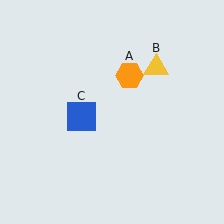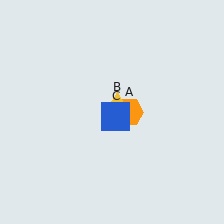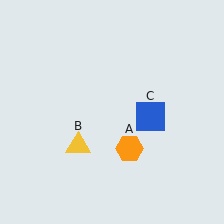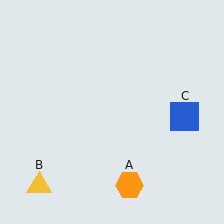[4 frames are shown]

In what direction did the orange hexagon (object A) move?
The orange hexagon (object A) moved down.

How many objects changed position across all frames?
3 objects changed position: orange hexagon (object A), yellow triangle (object B), blue square (object C).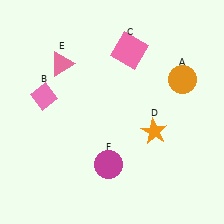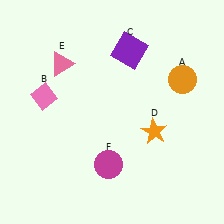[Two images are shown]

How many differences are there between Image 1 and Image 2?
There is 1 difference between the two images.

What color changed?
The square (C) changed from pink in Image 1 to purple in Image 2.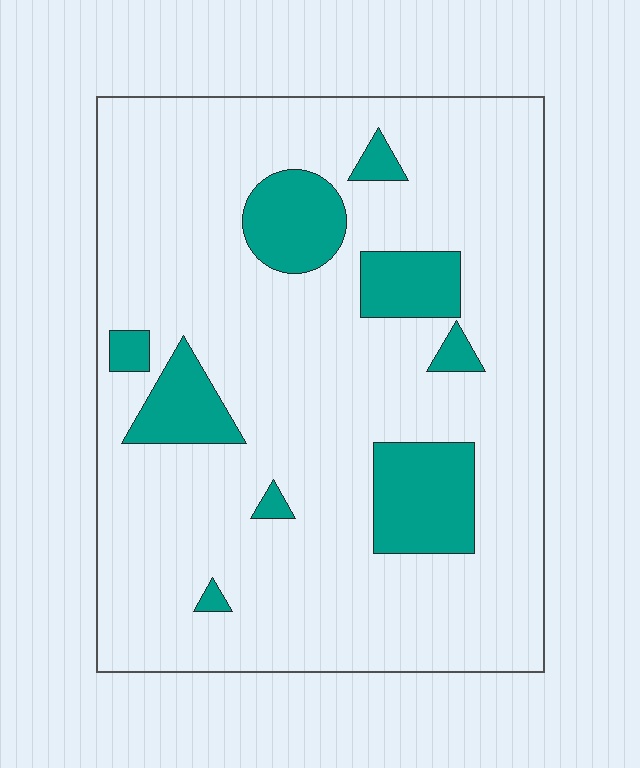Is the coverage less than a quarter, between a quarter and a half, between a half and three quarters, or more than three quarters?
Less than a quarter.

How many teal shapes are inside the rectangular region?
9.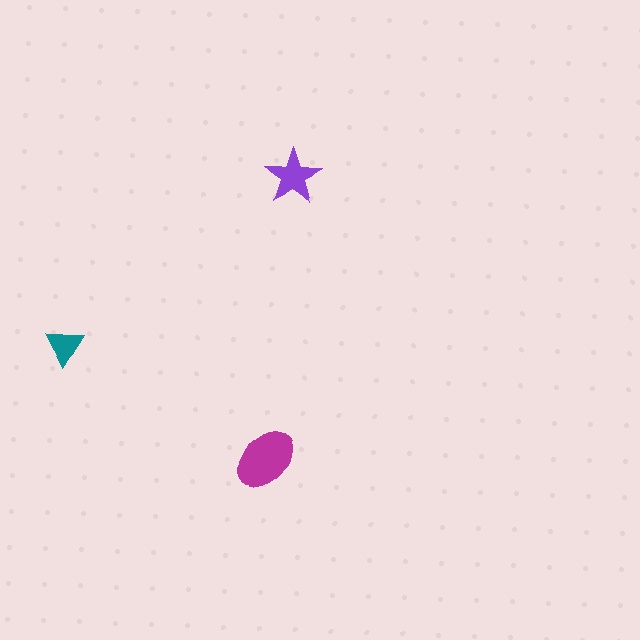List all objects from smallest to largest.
The teal triangle, the purple star, the magenta ellipse.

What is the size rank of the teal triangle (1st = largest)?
3rd.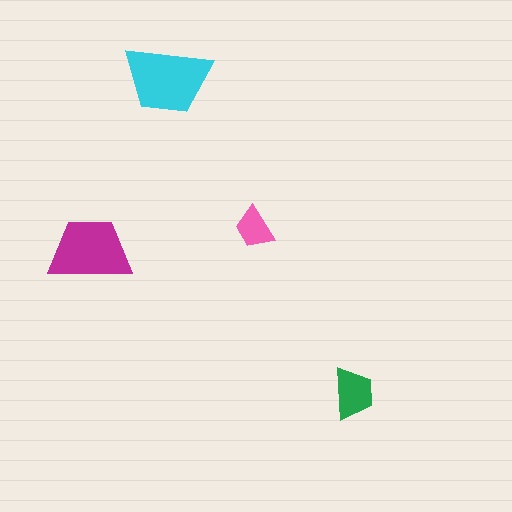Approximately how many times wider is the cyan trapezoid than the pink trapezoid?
About 2 times wider.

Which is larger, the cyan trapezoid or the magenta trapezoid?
The cyan one.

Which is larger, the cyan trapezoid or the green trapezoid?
The cyan one.